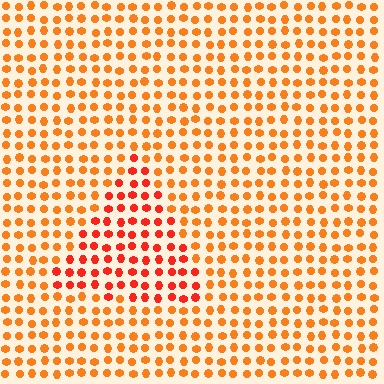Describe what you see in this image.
The image is filled with small orange elements in a uniform arrangement. A triangle-shaped region is visible where the elements are tinted to a slightly different hue, forming a subtle color boundary.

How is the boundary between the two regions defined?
The boundary is defined purely by a slight shift in hue (about 25 degrees). Spacing, size, and orientation are identical on both sides.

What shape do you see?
I see a triangle.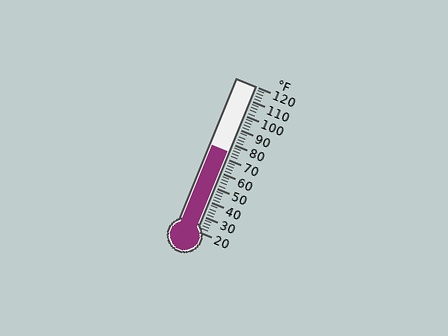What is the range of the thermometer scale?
The thermometer scale ranges from 20°F to 120°F.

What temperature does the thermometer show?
The thermometer shows approximately 74°F.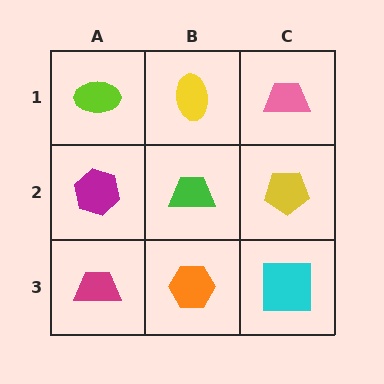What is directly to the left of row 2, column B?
A magenta hexagon.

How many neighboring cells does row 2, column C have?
3.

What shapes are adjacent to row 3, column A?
A magenta hexagon (row 2, column A), an orange hexagon (row 3, column B).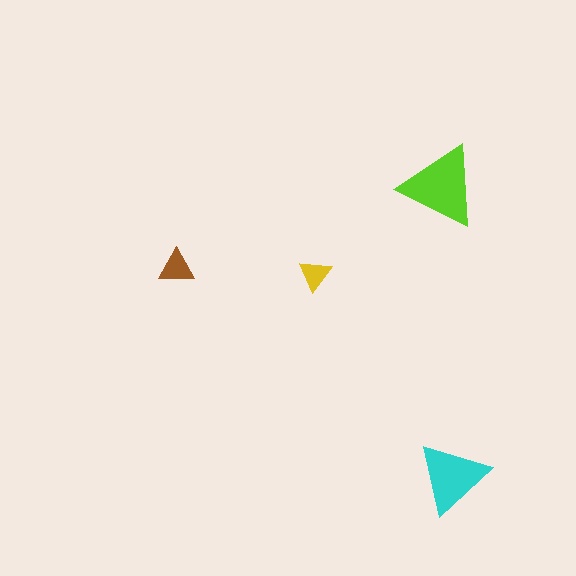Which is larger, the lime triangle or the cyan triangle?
The lime one.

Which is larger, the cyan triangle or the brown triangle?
The cyan one.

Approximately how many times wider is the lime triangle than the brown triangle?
About 2.5 times wider.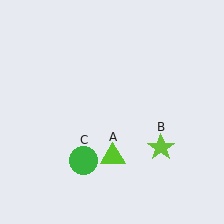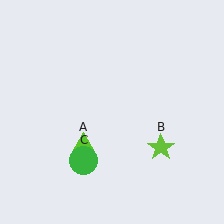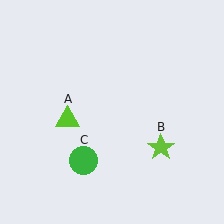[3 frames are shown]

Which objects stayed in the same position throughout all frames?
Lime star (object B) and green circle (object C) remained stationary.